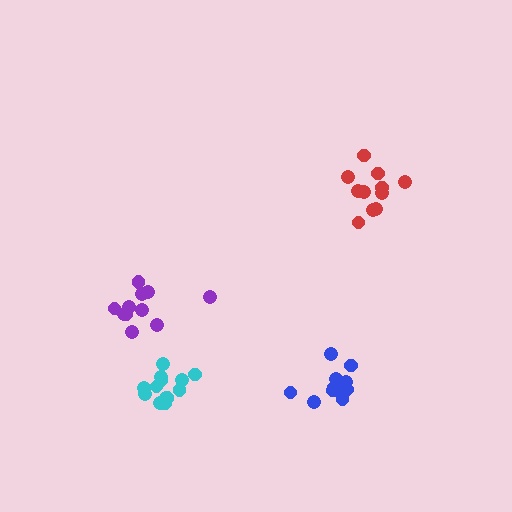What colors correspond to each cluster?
The clusters are colored: blue, cyan, purple, red.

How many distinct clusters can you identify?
There are 4 distinct clusters.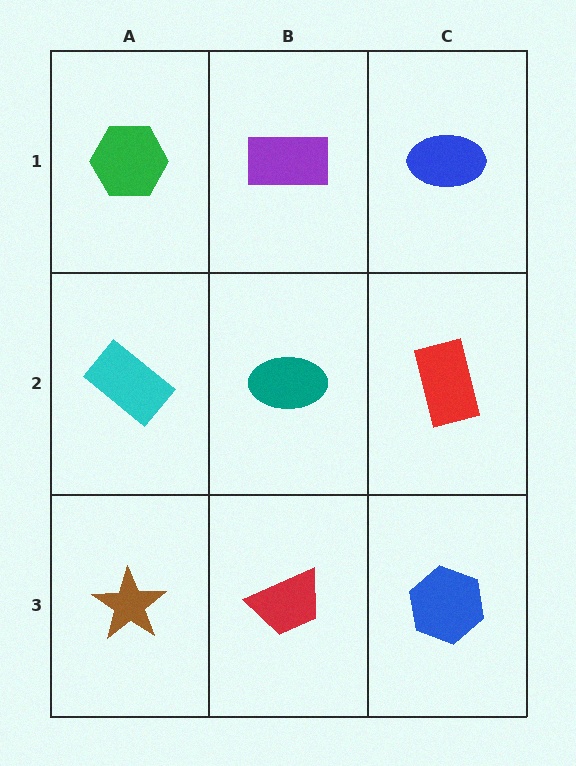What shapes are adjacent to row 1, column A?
A cyan rectangle (row 2, column A), a purple rectangle (row 1, column B).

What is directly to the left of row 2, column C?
A teal ellipse.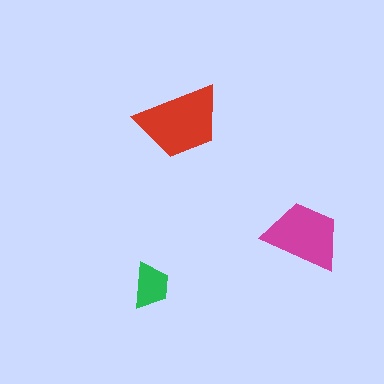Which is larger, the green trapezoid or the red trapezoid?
The red one.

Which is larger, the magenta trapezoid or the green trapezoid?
The magenta one.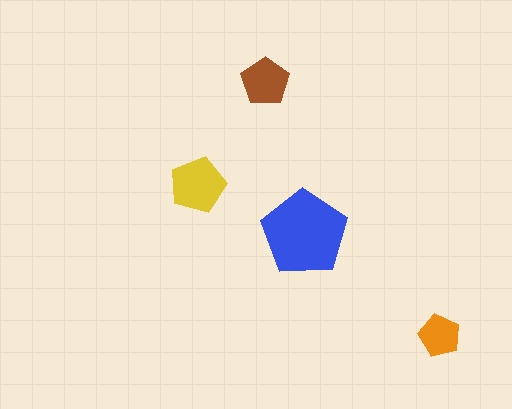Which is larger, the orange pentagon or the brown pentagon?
The brown one.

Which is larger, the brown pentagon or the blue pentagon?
The blue one.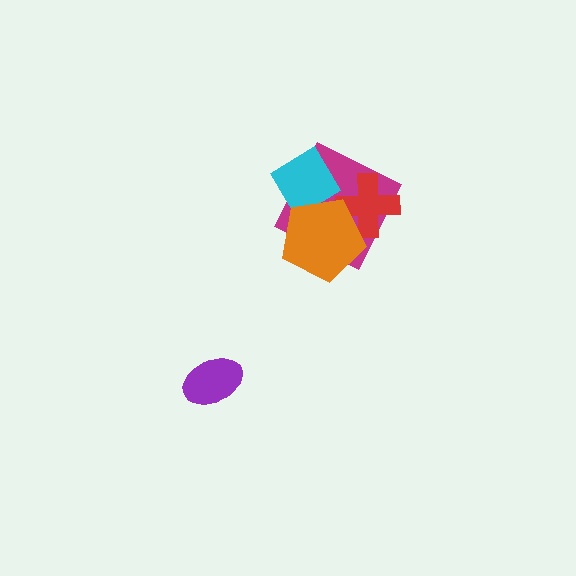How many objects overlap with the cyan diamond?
2 objects overlap with the cyan diamond.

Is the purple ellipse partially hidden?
No, no other shape covers it.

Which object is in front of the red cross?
The orange pentagon is in front of the red cross.